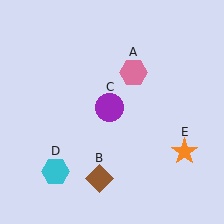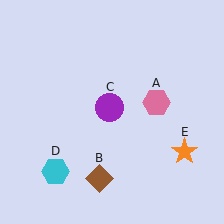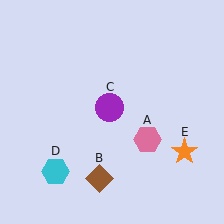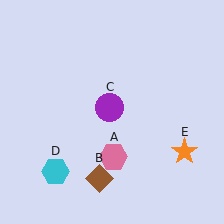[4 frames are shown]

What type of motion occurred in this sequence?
The pink hexagon (object A) rotated clockwise around the center of the scene.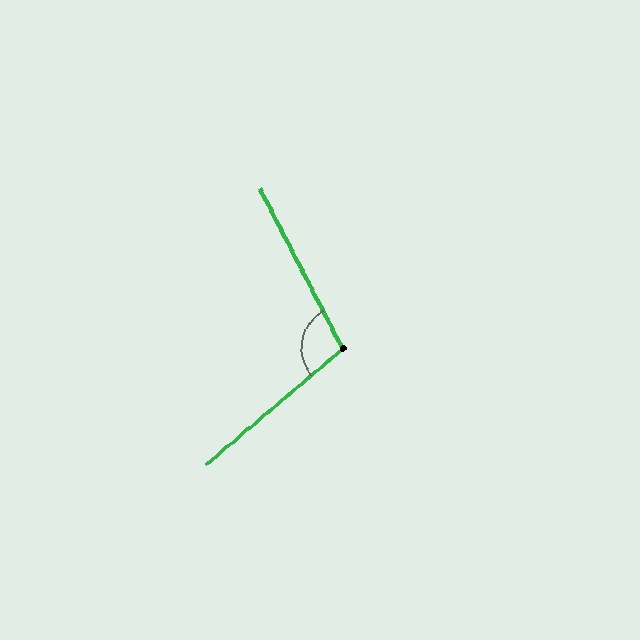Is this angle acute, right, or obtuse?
It is obtuse.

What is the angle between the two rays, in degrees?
Approximately 103 degrees.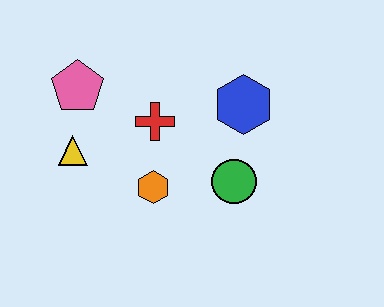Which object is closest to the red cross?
The orange hexagon is closest to the red cross.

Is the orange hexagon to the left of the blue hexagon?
Yes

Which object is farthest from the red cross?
The green circle is farthest from the red cross.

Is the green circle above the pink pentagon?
No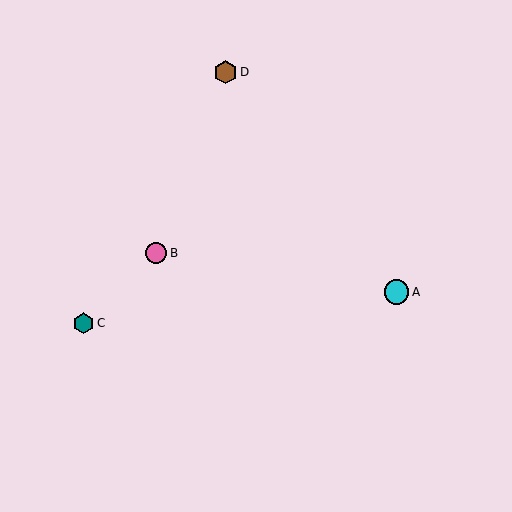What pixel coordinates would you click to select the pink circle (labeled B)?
Click at (156, 253) to select the pink circle B.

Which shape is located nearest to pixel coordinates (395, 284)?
The cyan circle (labeled A) at (396, 292) is nearest to that location.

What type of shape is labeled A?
Shape A is a cyan circle.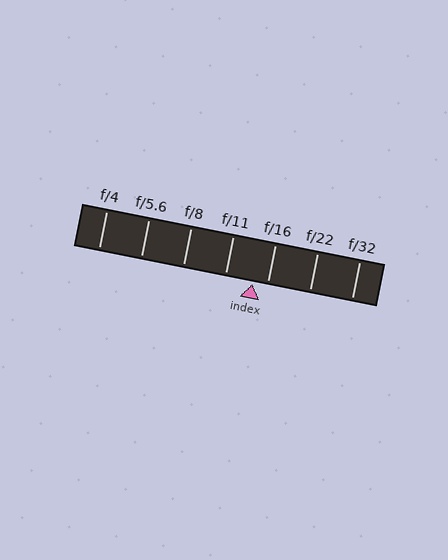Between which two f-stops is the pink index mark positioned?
The index mark is between f/11 and f/16.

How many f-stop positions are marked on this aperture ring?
There are 7 f-stop positions marked.